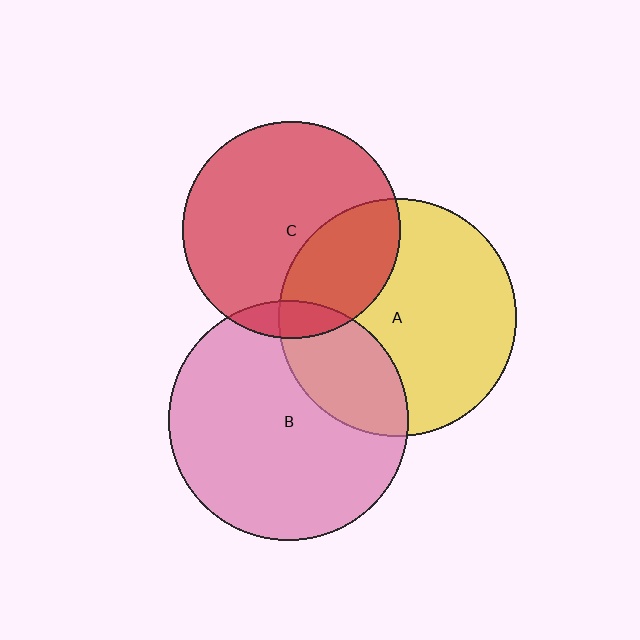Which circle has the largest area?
Circle B (pink).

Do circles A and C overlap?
Yes.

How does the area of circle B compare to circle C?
Approximately 1.2 times.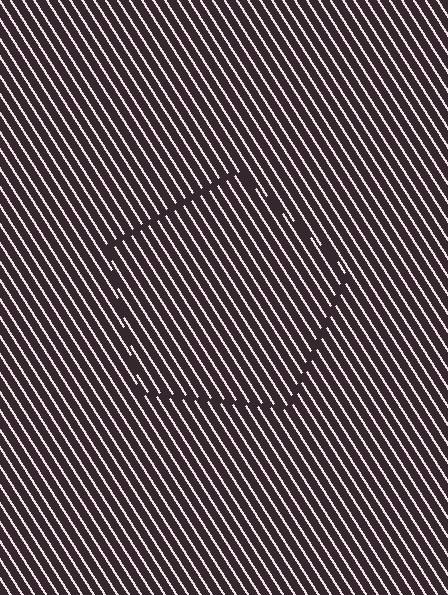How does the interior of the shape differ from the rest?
The interior of the shape contains the same grating, shifted by half a period — the contour is defined by the phase discontinuity where line-ends from the inner and outer gratings abut.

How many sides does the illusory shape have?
5 sides — the line-ends trace a pentagon.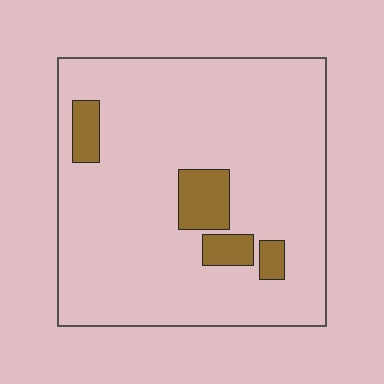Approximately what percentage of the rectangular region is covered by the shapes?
Approximately 10%.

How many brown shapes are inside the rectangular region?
4.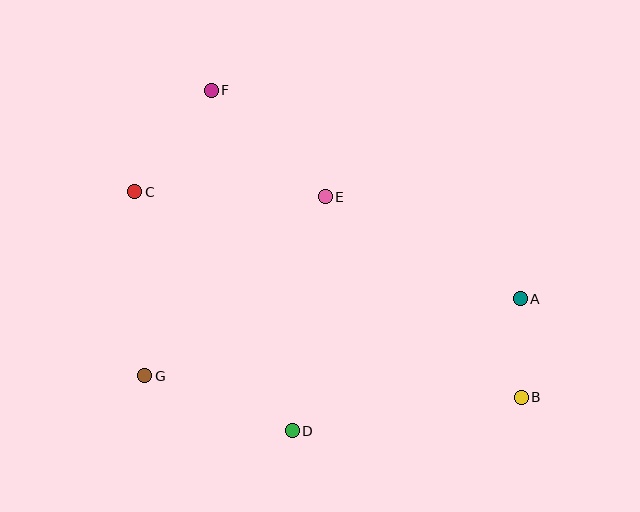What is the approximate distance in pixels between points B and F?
The distance between B and F is approximately 436 pixels.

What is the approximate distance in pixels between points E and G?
The distance between E and G is approximately 254 pixels.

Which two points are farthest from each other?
Points B and C are farthest from each other.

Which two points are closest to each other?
Points A and B are closest to each other.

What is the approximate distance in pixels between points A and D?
The distance between A and D is approximately 264 pixels.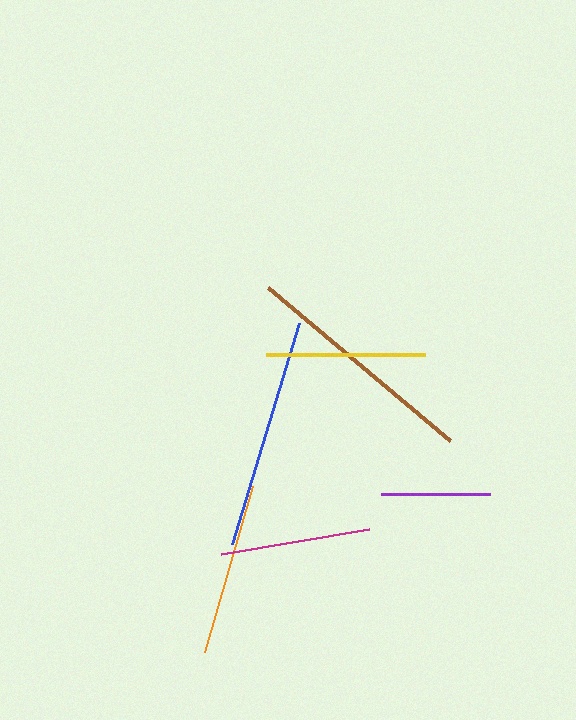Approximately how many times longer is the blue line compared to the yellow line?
The blue line is approximately 1.4 times the length of the yellow line.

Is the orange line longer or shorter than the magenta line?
The orange line is longer than the magenta line.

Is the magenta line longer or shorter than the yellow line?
The yellow line is longer than the magenta line.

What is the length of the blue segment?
The blue segment is approximately 231 pixels long.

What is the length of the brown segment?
The brown segment is approximately 237 pixels long.